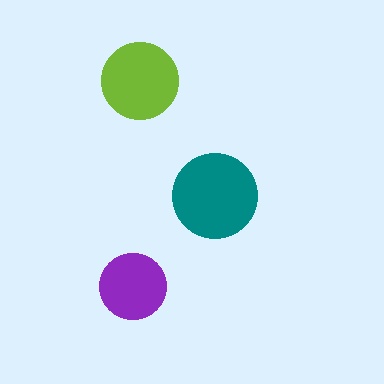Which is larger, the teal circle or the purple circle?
The teal one.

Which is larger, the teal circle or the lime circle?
The teal one.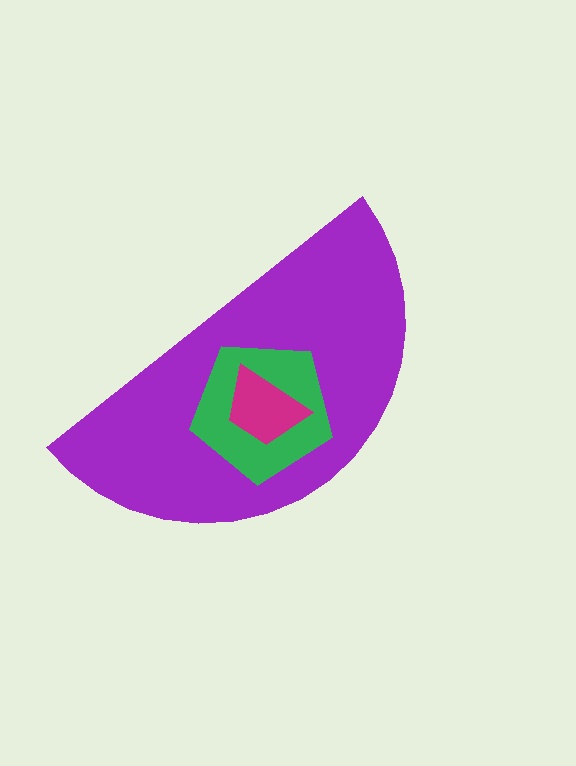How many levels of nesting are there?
3.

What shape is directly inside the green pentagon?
The magenta trapezoid.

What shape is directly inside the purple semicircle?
The green pentagon.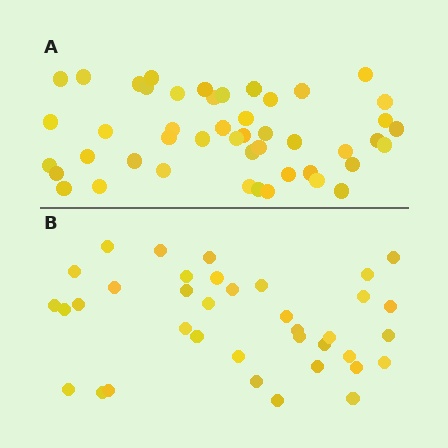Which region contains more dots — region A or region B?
Region A (the top region) has more dots.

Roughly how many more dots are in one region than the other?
Region A has roughly 10 or so more dots than region B.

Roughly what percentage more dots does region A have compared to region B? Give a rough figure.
About 25% more.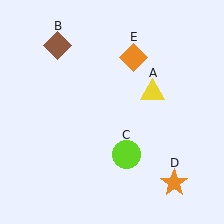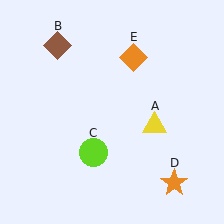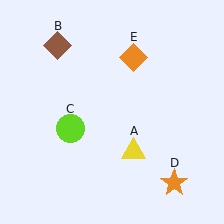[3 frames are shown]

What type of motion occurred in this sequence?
The yellow triangle (object A), lime circle (object C) rotated clockwise around the center of the scene.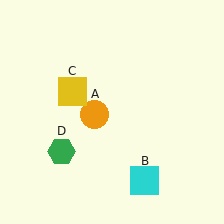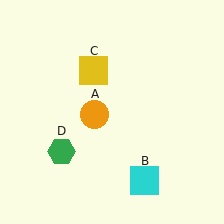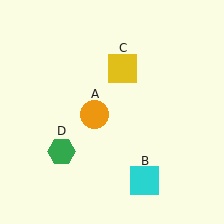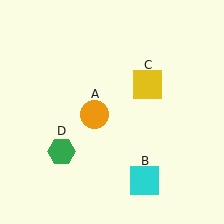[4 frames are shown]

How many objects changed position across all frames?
1 object changed position: yellow square (object C).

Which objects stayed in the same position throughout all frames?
Orange circle (object A) and cyan square (object B) and green hexagon (object D) remained stationary.